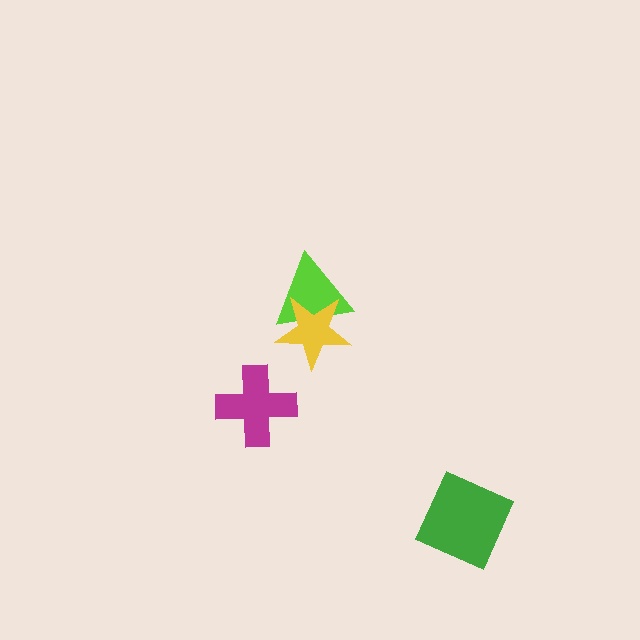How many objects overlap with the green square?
0 objects overlap with the green square.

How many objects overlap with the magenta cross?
0 objects overlap with the magenta cross.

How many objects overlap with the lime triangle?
1 object overlaps with the lime triangle.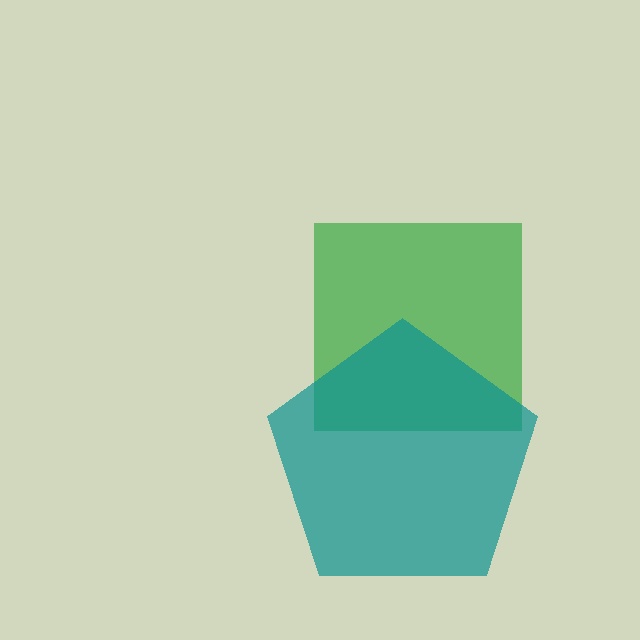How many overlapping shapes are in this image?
There are 2 overlapping shapes in the image.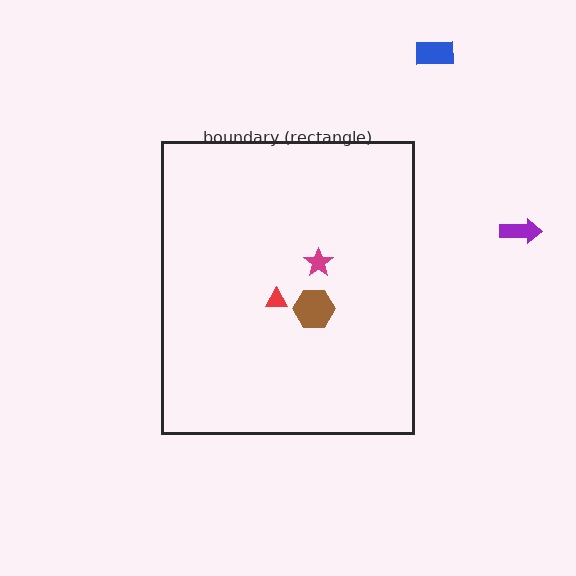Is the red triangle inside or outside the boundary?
Inside.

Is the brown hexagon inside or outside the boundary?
Inside.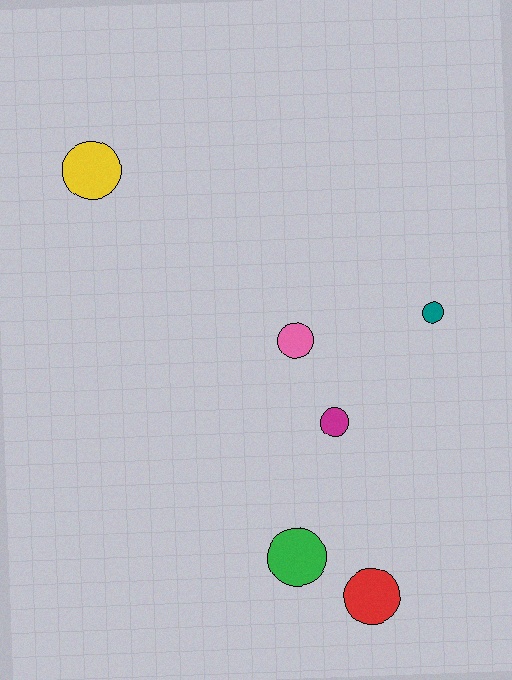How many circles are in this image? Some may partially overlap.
There are 6 circles.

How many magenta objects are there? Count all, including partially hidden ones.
There is 1 magenta object.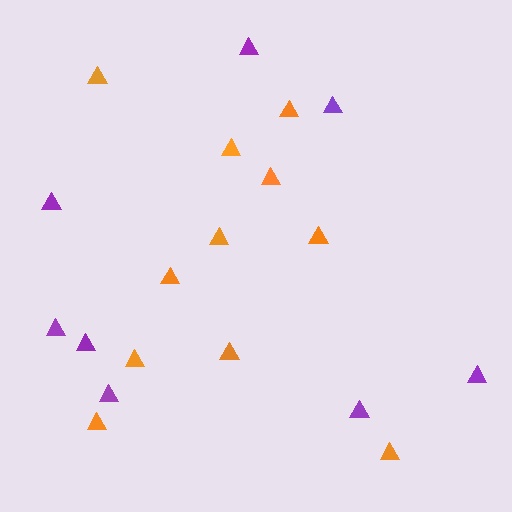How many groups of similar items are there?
There are 2 groups: one group of purple triangles (8) and one group of orange triangles (11).